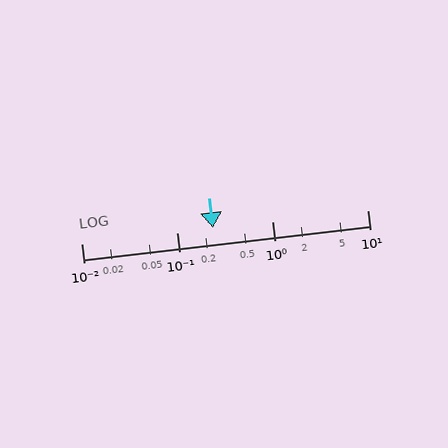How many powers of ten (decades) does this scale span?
The scale spans 3 decades, from 0.01 to 10.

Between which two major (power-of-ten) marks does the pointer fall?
The pointer is between 0.1 and 1.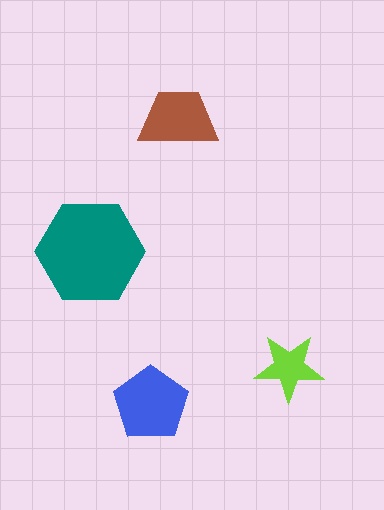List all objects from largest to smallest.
The teal hexagon, the blue pentagon, the brown trapezoid, the lime star.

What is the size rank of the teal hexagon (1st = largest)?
1st.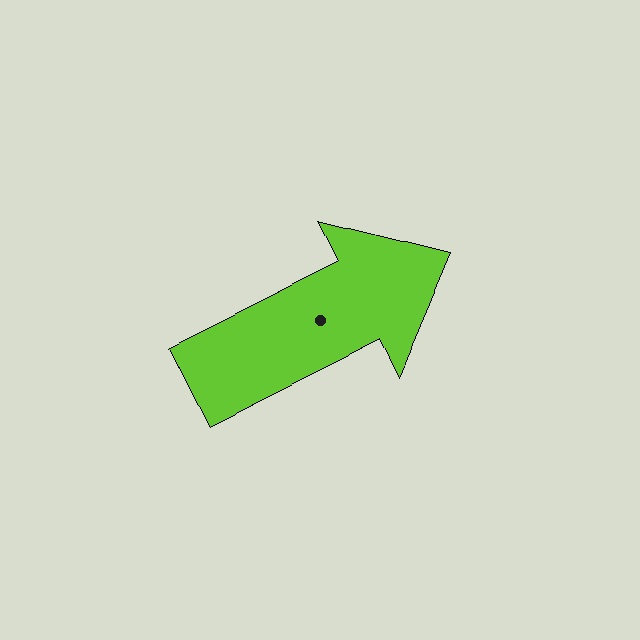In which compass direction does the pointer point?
Northeast.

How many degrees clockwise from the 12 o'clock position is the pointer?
Approximately 63 degrees.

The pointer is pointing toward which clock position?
Roughly 2 o'clock.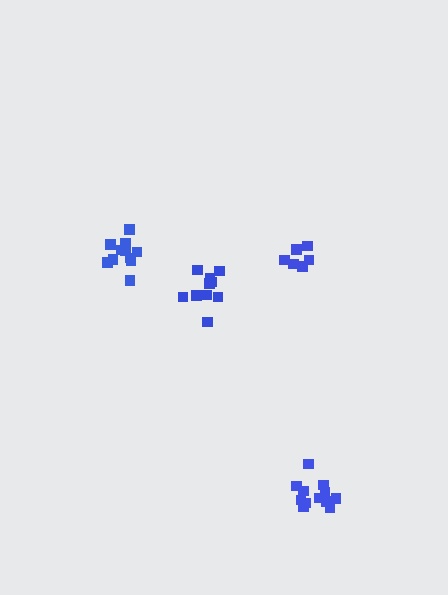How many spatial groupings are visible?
There are 4 spatial groupings.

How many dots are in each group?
Group 1: 11 dots, Group 2: 12 dots, Group 3: 6 dots, Group 4: 10 dots (39 total).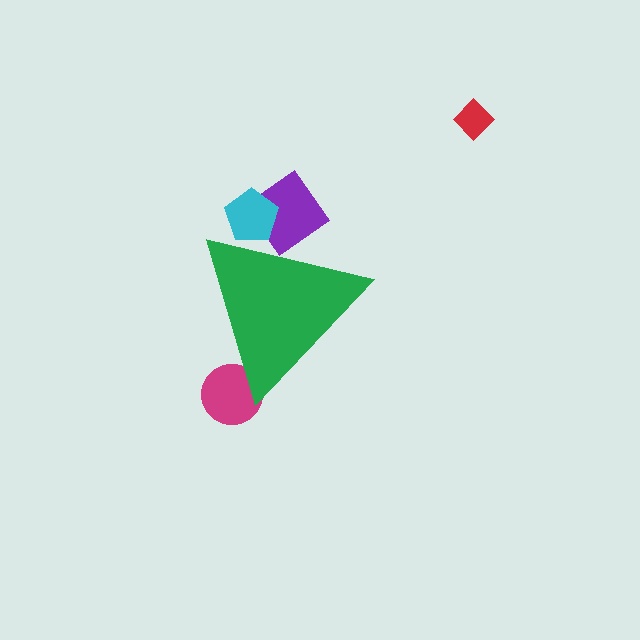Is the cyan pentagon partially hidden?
Yes, the cyan pentagon is partially hidden behind the green triangle.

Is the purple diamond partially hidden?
Yes, the purple diamond is partially hidden behind the green triangle.